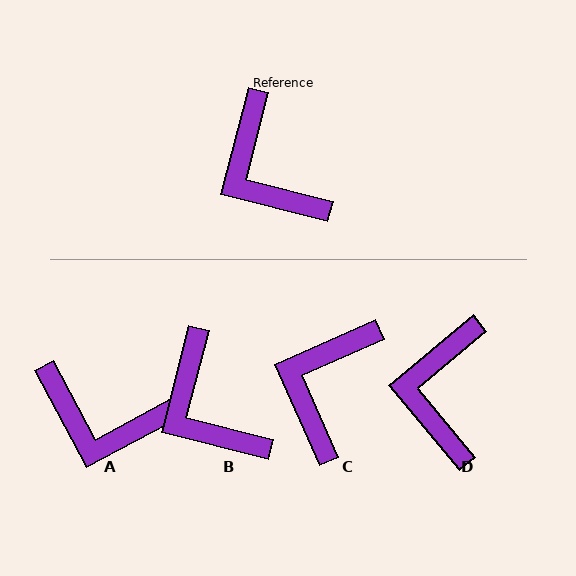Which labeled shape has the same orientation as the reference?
B.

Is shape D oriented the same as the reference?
No, it is off by about 36 degrees.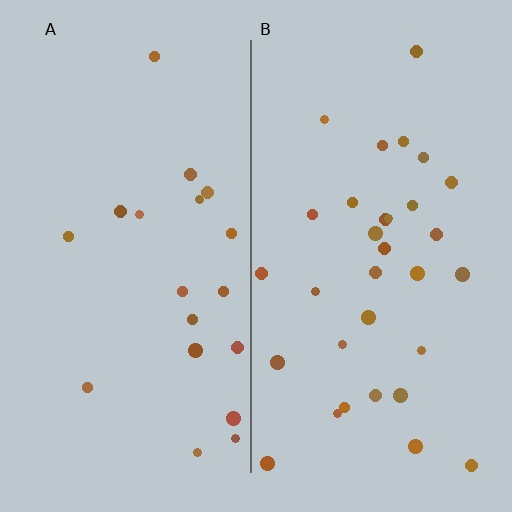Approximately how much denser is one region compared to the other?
Approximately 1.7× — region B over region A.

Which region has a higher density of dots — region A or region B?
B (the right).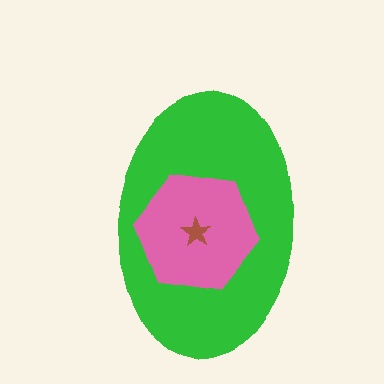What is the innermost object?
The brown star.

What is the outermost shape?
The green ellipse.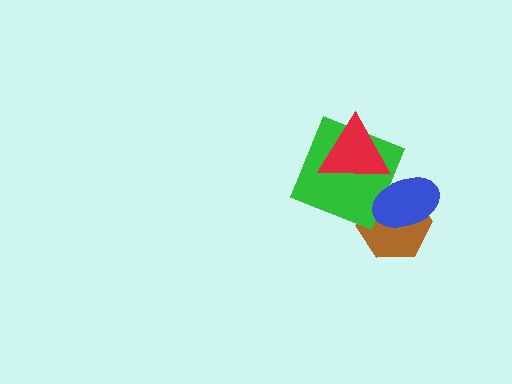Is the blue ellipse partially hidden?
No, no other shape covers it.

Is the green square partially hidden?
Yes, it is partially covered by another shape.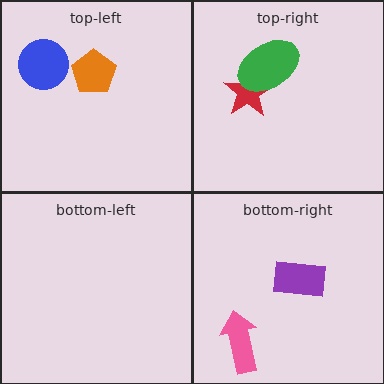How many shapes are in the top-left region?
2.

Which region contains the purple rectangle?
The bottom-right region.